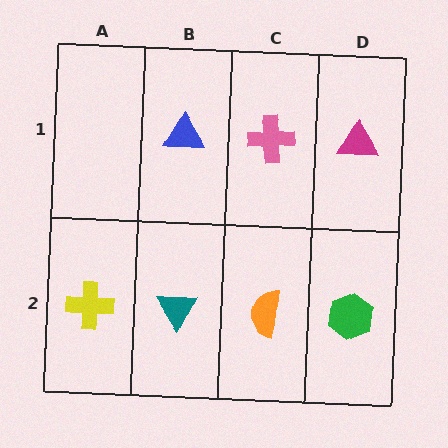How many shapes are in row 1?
3 shapes.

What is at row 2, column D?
A green hexagon.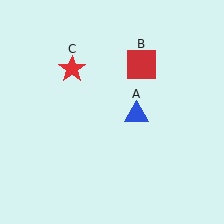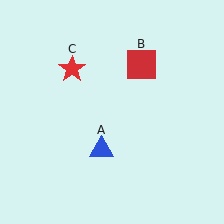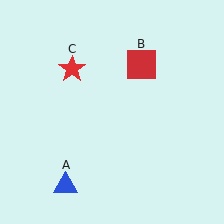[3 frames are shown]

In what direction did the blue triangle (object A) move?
The blue triangle (object A) moved down and to the left.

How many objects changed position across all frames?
1 object changed position: blue triangle (object A).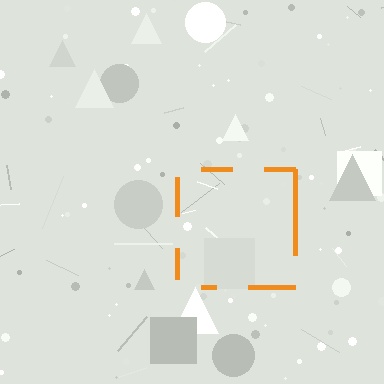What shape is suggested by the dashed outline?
The dashed outline suggests a square.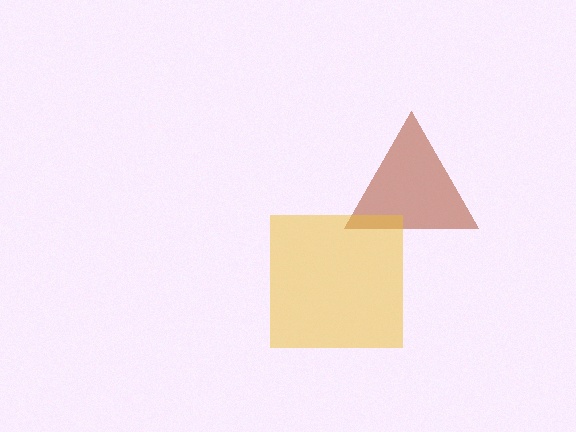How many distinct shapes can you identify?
There are 2 distinct shapes: a brown triangle, a yellow square.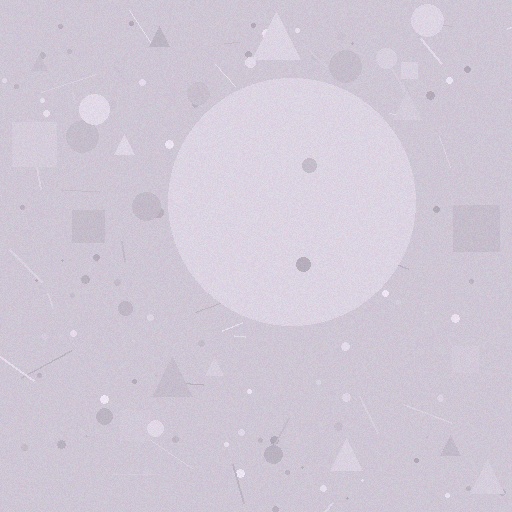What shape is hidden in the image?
A circle is hidden in the image.